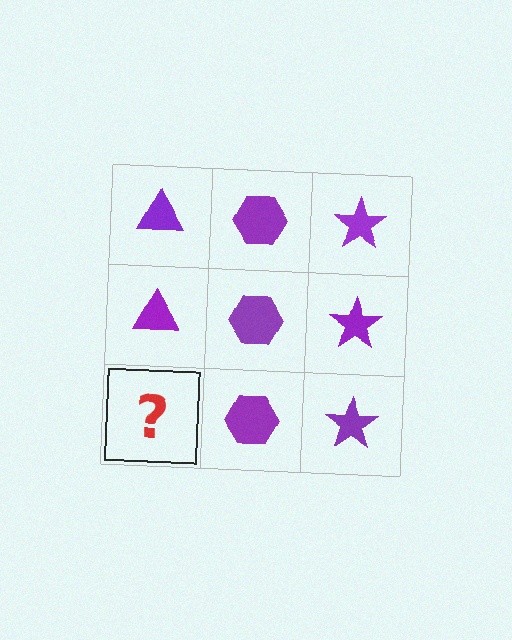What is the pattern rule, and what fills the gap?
The rule is that each column has a consistent shape. The gap should be filled with a purple triangle.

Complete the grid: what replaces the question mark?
The question mark should be replaced with a purple triangle.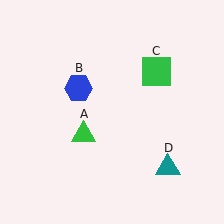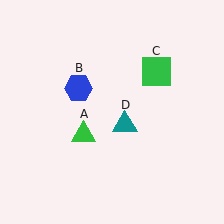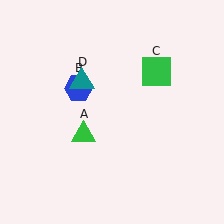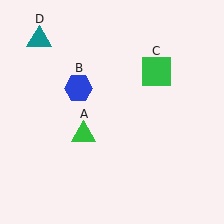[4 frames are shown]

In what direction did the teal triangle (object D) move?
The teal triangle (object D) moved up and to the left.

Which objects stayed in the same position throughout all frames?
Green triangle (object A) and blue hexagon (object B) and green square (object C) remained stationary.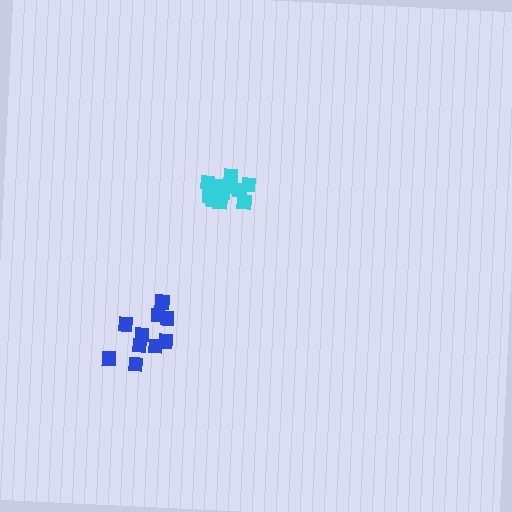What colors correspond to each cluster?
The clusters are colored: cyan, blue.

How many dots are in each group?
Group 1: 13 dots, Group 2: 10 dots (23 total).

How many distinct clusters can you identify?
There are 2 distinct clusters.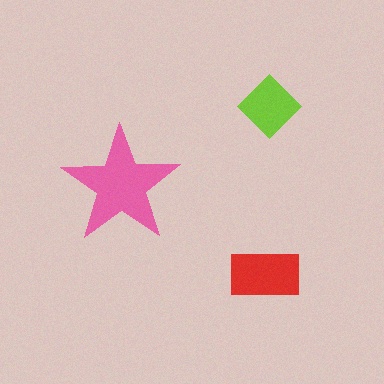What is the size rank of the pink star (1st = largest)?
1st.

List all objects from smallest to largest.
The lime diamond, the red rectangle, the pink star.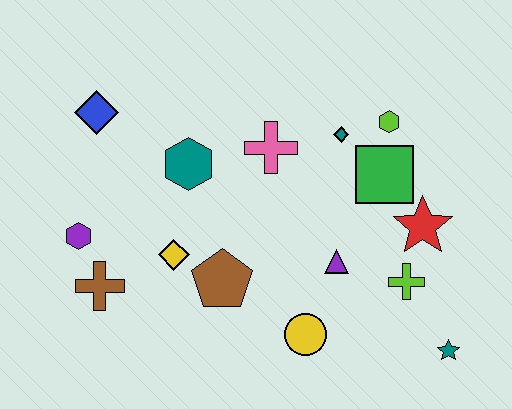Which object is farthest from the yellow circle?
The blue diamond is farthest from the yellow circle.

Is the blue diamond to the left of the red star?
Yes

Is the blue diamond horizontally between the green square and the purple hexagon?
Yes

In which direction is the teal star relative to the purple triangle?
The teal star is to the right of the purple triangle.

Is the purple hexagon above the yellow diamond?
Yes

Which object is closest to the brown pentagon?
The yellow diamond is closest to the brown pentagon.